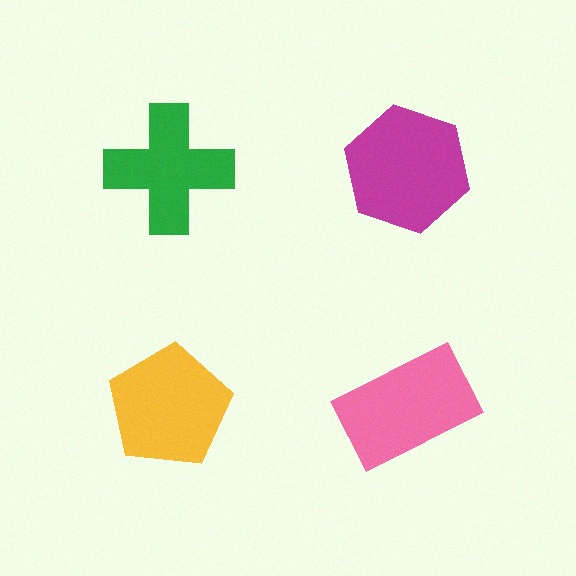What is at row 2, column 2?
A pink rectangle.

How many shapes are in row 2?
2 shapes.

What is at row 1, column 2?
A magenta hexagon.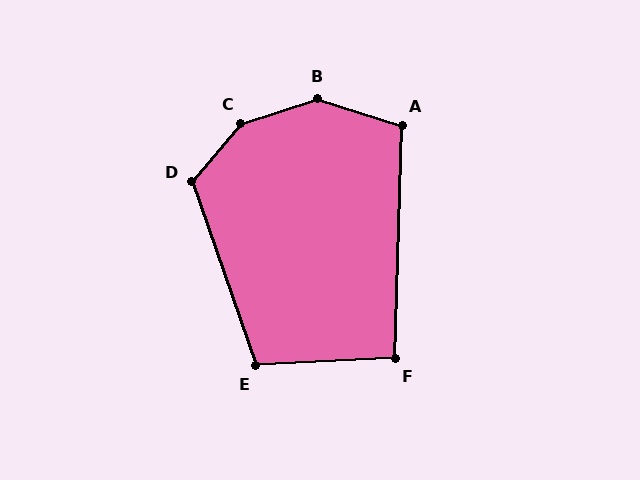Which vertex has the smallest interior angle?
F, at approximately 94 degrees.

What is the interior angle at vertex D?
Approximately 121 degrees (obtuse).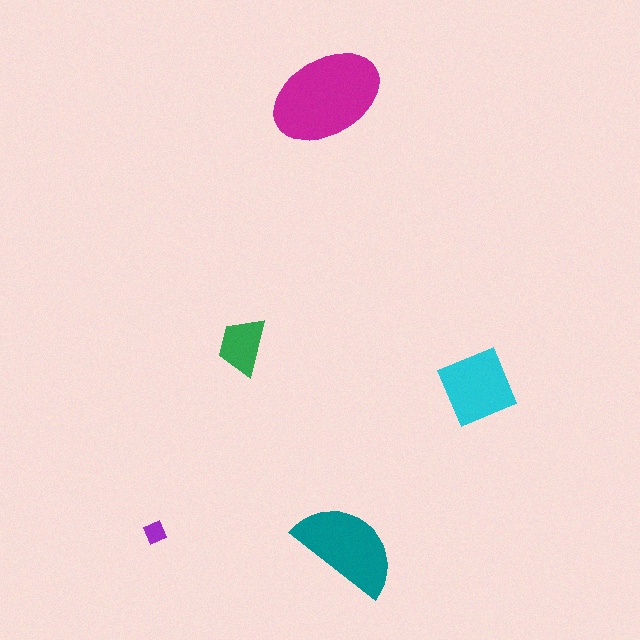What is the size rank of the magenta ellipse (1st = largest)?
1st.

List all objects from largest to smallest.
The magenta ellipse, the teal semicircle, the cyan square, the green trapezoid, the purple diamond.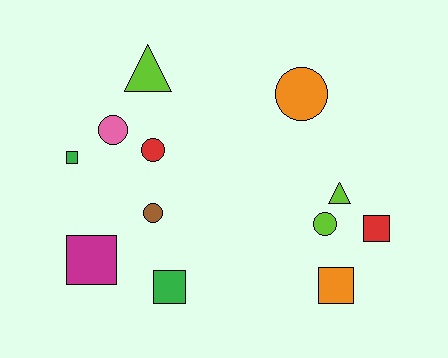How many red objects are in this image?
There are 2 red objects.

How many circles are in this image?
There are 5 circles.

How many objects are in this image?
There are 12 objects.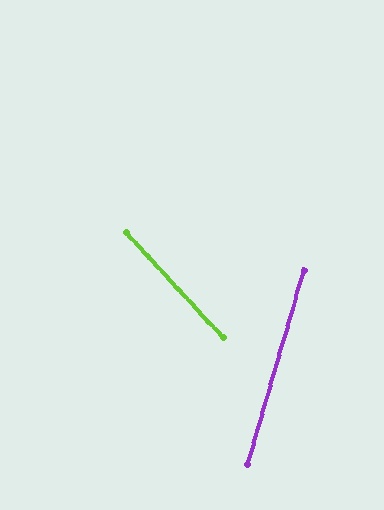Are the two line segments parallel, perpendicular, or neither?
Neither parallel nor perpendicular — they differ by about 59°.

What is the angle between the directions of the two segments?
Approximately 59 degrees.